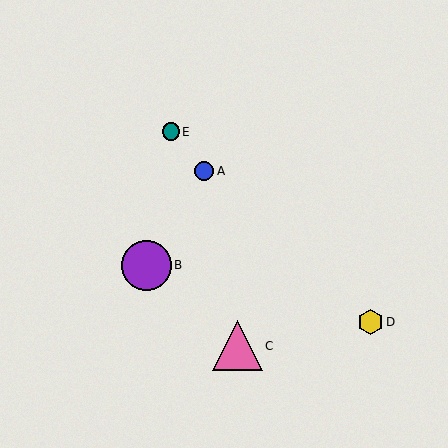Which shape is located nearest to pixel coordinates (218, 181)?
The blue circle (labeled A) at (204, 171) is nearest to that location.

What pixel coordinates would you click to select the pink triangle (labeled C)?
Click at (237, 346) to select the pink triangle C.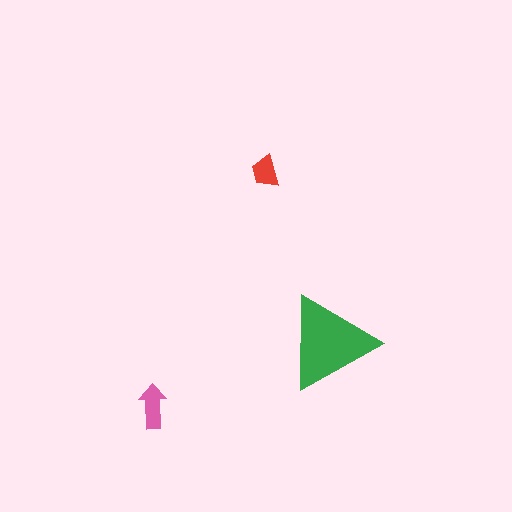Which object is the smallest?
The red trapezoid.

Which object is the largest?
The green triangle.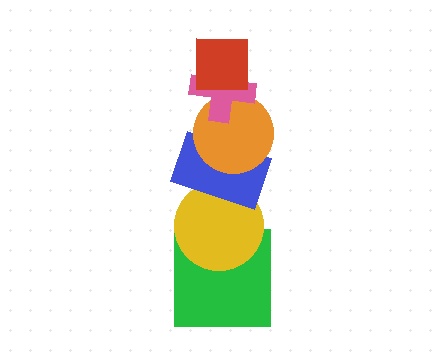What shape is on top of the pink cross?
The red square is on top of the pink cross.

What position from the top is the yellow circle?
The yellow circle is 5th from the top.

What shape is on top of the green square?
The yellow circle is on top of the green square.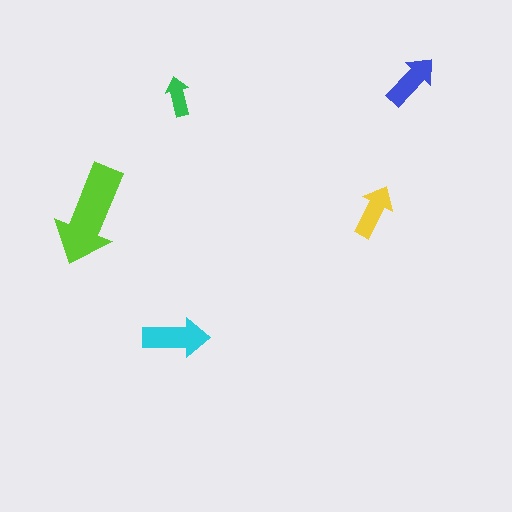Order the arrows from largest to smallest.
the lime one, the cyan one, the blue one, the yellow one, the green one.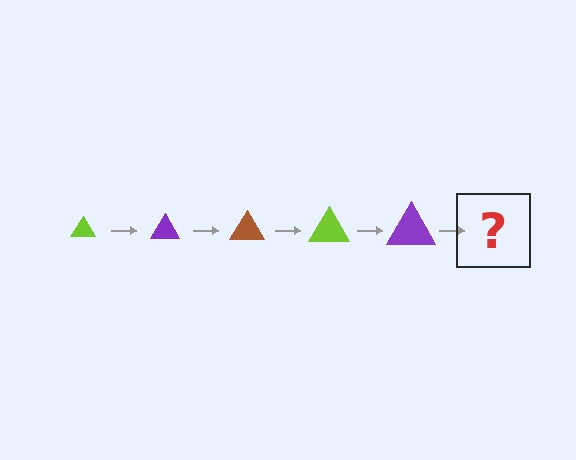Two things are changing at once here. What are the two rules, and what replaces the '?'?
The two rules are that the triangle grows larger each step and the color cycles through lime, purple, and brown. The '?' should be a brown triangle, larger than the previous one.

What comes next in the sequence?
The next element should be a brown triangle, larger than the previous one.